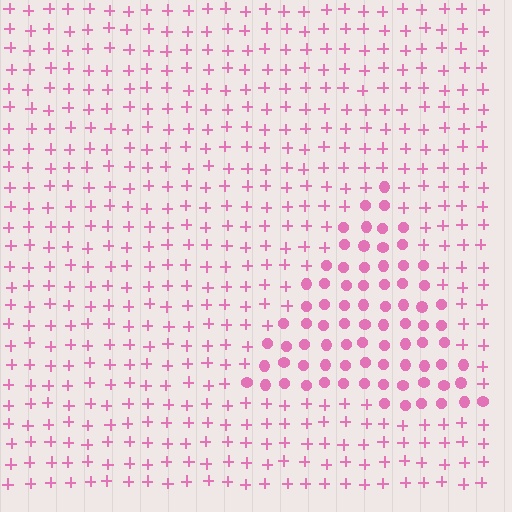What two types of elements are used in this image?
The image uses circles inside the triangle region and plus signs outside it.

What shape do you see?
I see a triangle.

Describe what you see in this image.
The image is filled with small pink elements arranged in a uniform grid. A triangle-shaped region contains circles, while the surrounding area contains plus signs. The boundary is defined purely by the change in element shape.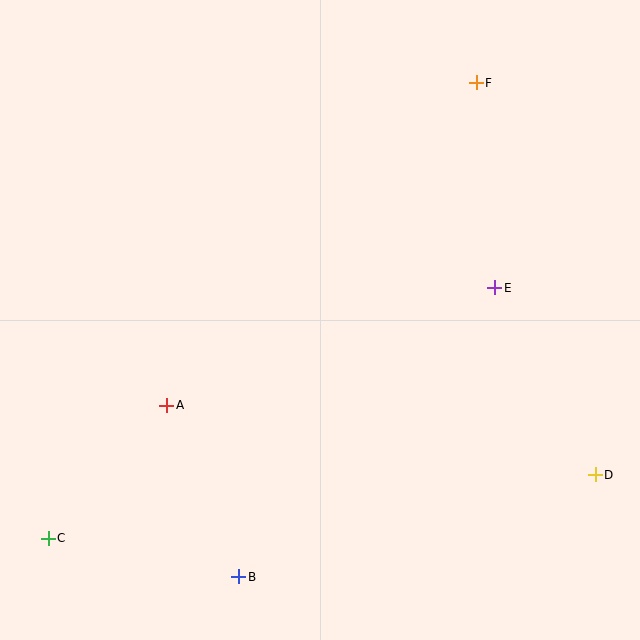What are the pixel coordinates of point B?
Point B is at (239, 577).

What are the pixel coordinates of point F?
Point F is at (476, 83).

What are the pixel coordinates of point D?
Point D is at (595, 475).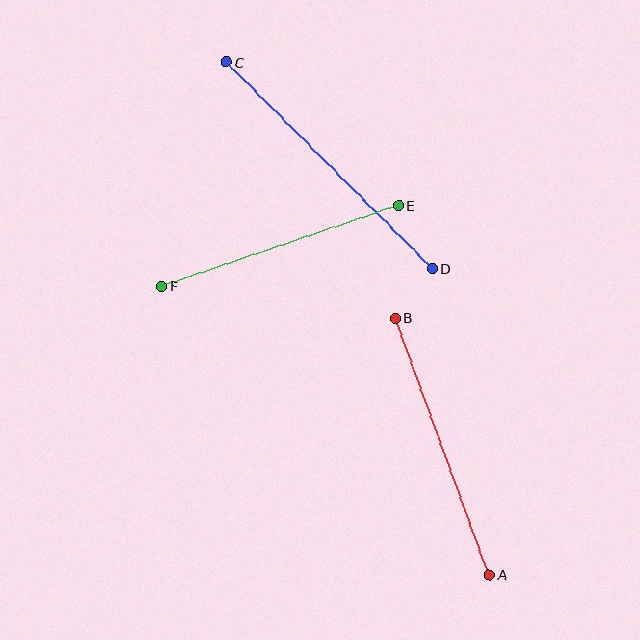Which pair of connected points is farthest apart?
Points C and D are farthest apart.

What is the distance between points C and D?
The distance is approximately 292 pixels.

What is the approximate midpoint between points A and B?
The midpoint is at approximately (442, 446) pixels.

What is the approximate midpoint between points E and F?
The midpoint is at approximately (280, 246) pixels.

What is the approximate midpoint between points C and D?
The midpoint is at approximately (329, 165) pixels.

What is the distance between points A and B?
The distance is approximately 274 pixels.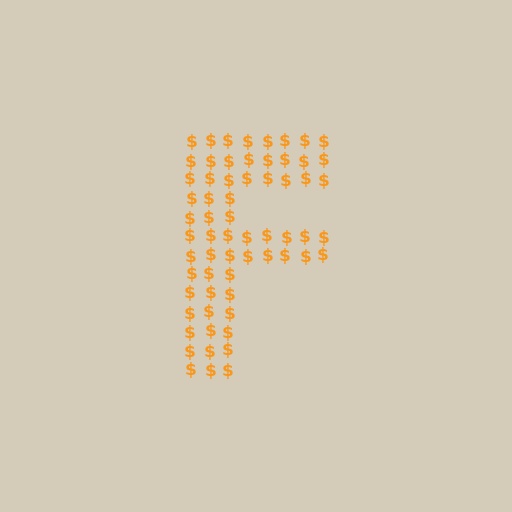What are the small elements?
The small elements are dollar signs.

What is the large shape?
The large shape is the letter F.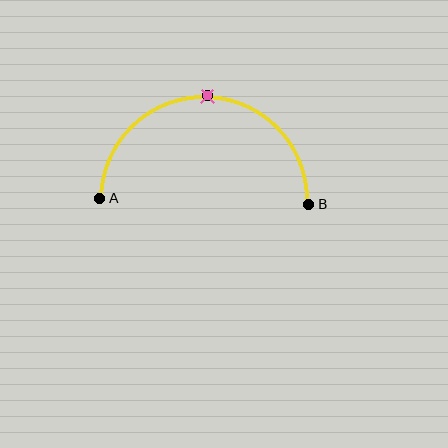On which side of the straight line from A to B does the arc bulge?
The arc bulges above the straight line connecting A and B.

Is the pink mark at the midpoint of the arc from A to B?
Yes. The pink mark lies on the arc at equal arc-length from both A and B — it is the arc midpoint.